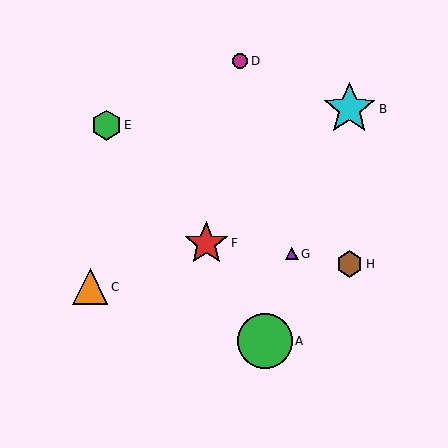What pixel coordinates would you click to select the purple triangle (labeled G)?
Click at (292, 254) to select the purple triangle G.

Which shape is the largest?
The green circle (labeled A) is the largest.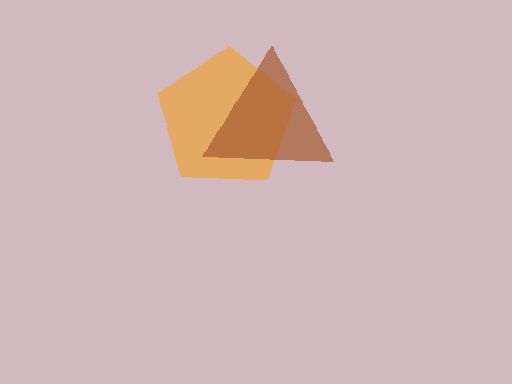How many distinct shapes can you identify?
There are 2 distinct shapes: an orange pentagon, a brown triangle.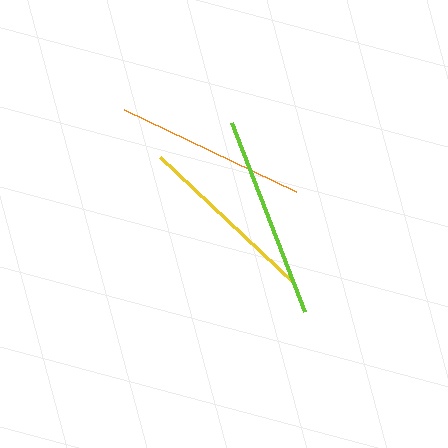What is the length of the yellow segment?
The yellow segment is approximately 183 pixels long.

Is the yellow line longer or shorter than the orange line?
The orange line is longer than the yellow line.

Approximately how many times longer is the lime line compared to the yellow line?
The lime line is approximately 1.1 times the length of the yellow line.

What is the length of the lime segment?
The lime segment is approximately 202 pixels long.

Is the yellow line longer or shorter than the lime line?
The lime line is longer than the yellow line.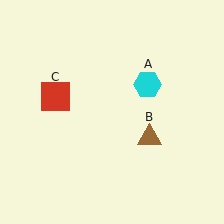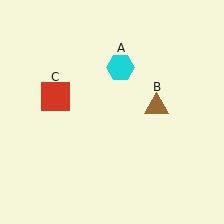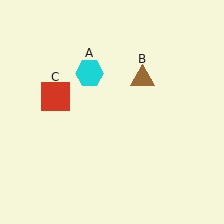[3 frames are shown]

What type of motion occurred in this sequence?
The cyan hexagon (object A), brown triangle (object B) rotated counterclockwise around the center of the scene.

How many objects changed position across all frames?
2 objects changed position: cyan hexagon (object A), brown triangle (object B).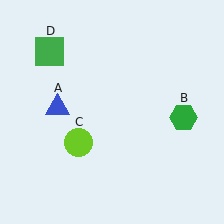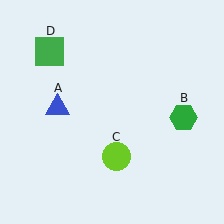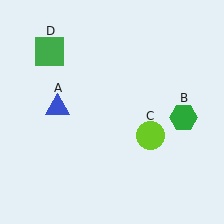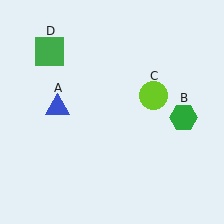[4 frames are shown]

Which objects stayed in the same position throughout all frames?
Blue triangle (object A) and green hexagon (object B) and green square (object D) remained stationary.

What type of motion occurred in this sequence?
The lime circle (object C) rotated counterclockwise around the center of the scene.